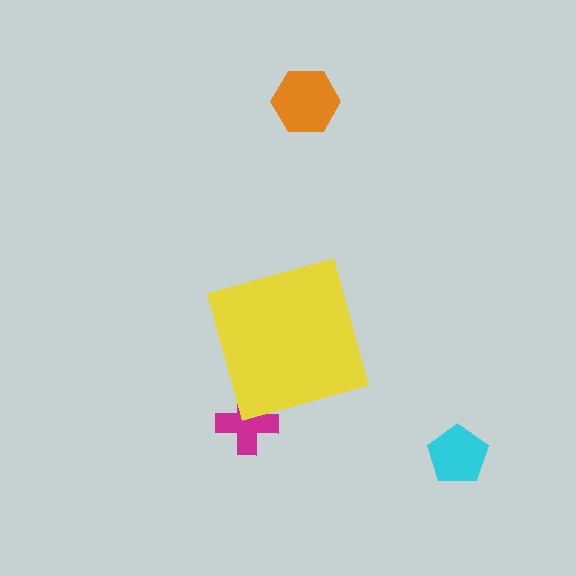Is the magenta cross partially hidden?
Yes, the magenta cross is partially hidden behind the yellow diamond.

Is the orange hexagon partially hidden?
No, the orange hexagon is fully visible.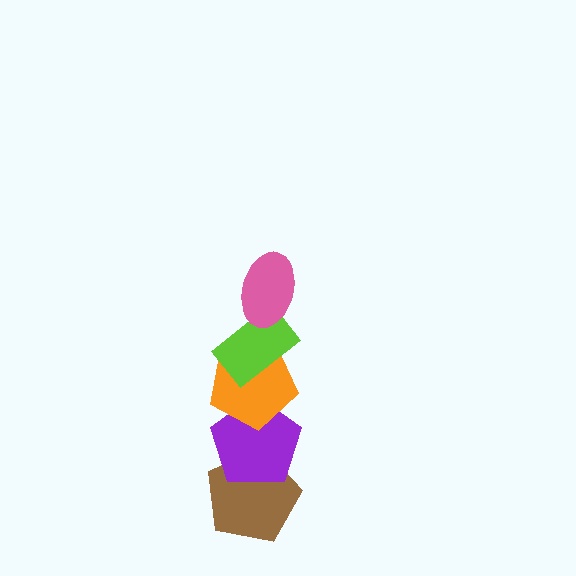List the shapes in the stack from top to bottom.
From top to bottom: the pink ellipse, the lime rectangle, the orange pentagon, the purple pentagon, the brown pentagon.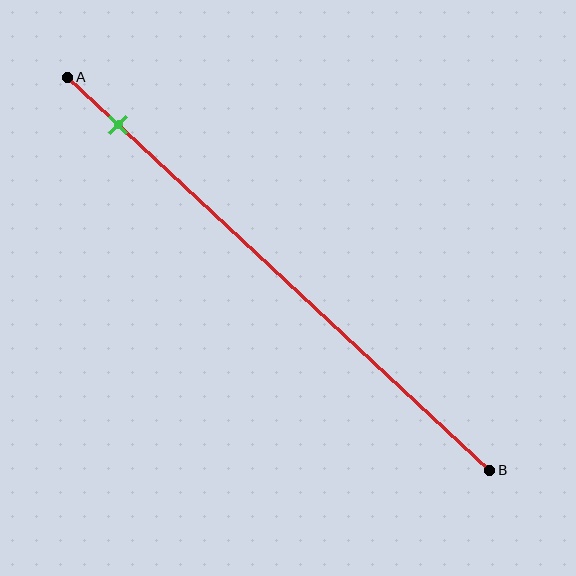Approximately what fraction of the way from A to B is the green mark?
The green mark is approximately 10% of the way from A to B.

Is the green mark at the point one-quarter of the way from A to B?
No, the mark is at about 10% from A, not at the 25% one-quarter point.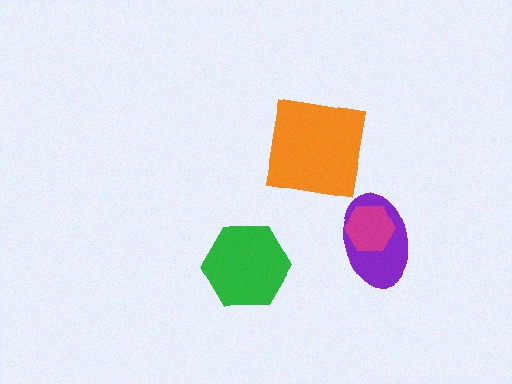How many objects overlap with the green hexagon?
0 objects overlap with the green hexagon.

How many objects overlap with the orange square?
0 objects overlap with the orange square.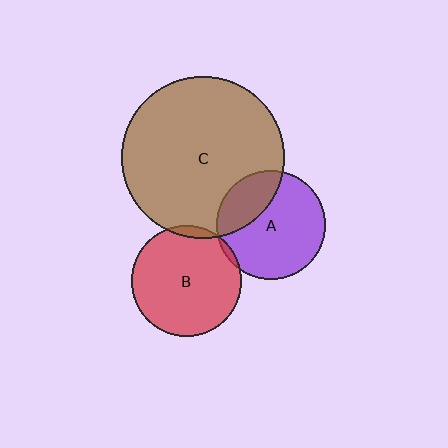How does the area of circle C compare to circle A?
Approximately 2.2 times.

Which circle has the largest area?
Circle C (brown).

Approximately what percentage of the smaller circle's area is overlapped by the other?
Approximately 5%.